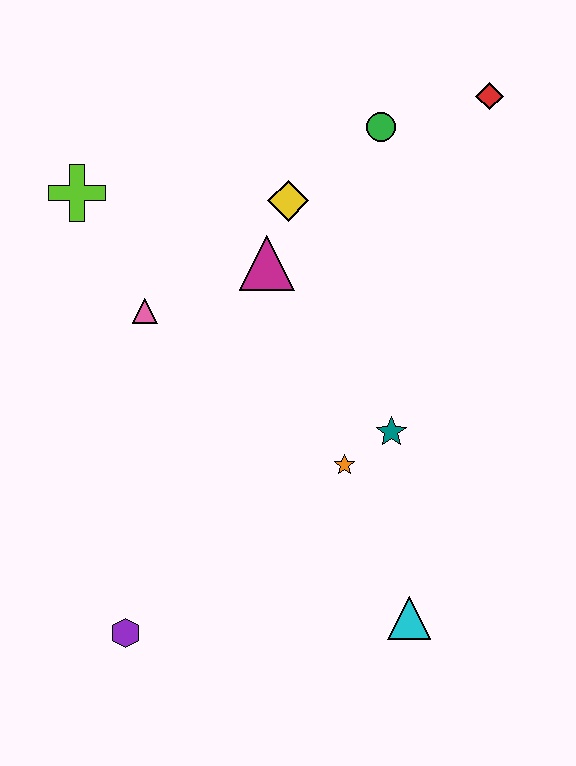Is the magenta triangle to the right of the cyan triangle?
No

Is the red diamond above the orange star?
Yes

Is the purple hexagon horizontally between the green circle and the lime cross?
Yes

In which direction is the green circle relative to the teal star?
The green circle is above the teal star.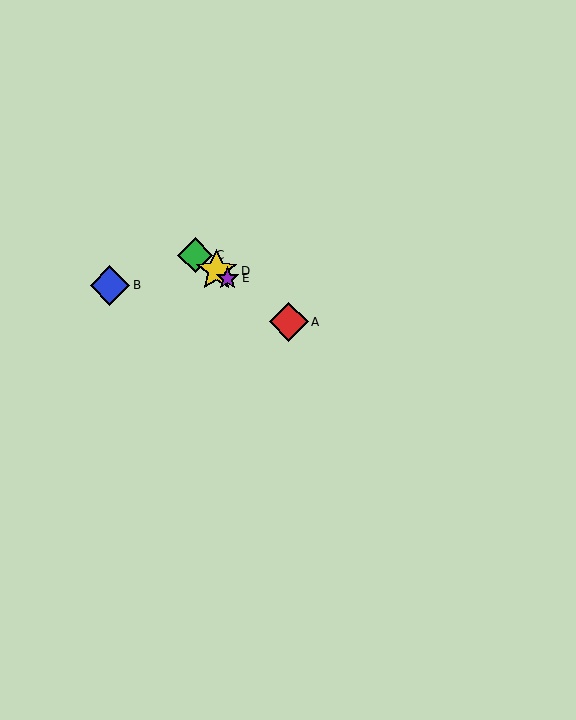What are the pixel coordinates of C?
Object C is at (195, 255).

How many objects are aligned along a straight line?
4 objects (A, C, D, E) are aligned along a straight line.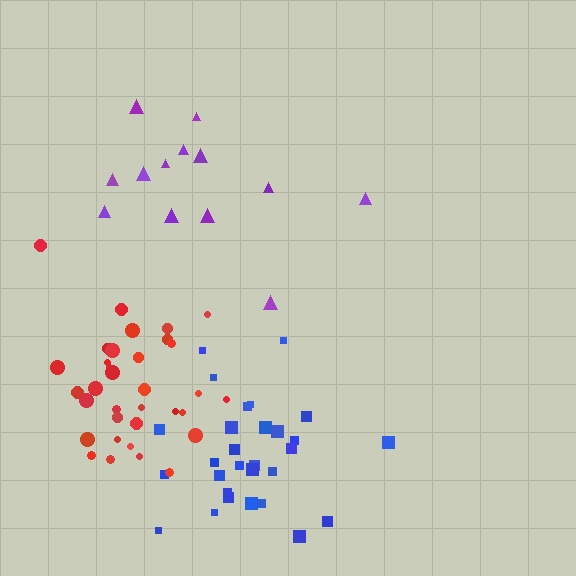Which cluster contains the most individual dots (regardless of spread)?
Red (35).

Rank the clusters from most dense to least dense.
red, blue, purple.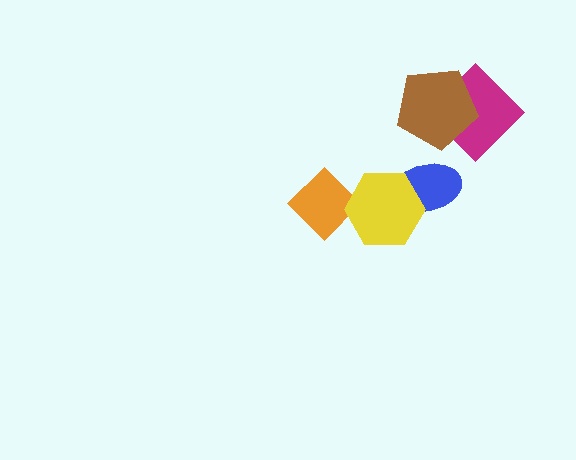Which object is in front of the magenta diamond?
The brown pentagon is in front of the magenta diamond.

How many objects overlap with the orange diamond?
1 object overlaps with the orange diamond.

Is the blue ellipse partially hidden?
Yes, it is partially covered by another shape.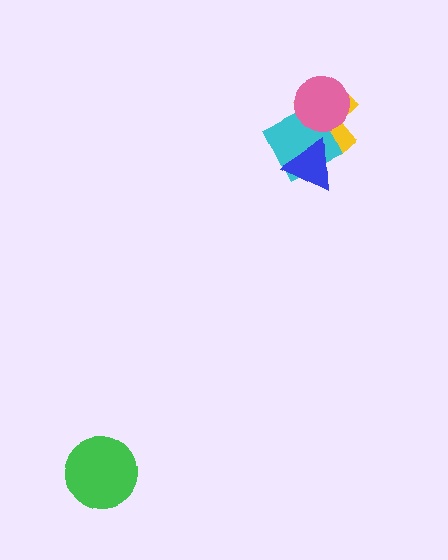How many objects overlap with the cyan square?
3 objects overlap with the cyan square.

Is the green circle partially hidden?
No, no other shape covers it.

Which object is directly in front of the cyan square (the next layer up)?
The blue triangle is directly in front of the cyan square.